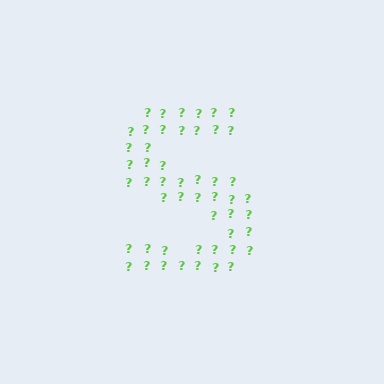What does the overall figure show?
The overall figure shows the letter S.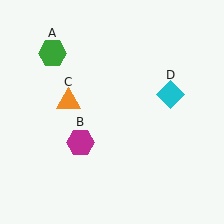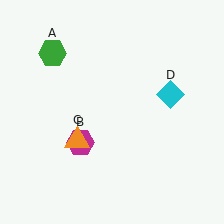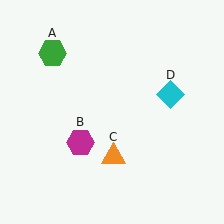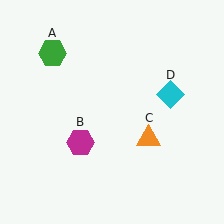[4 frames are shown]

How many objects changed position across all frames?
1 object changed position: orange triangle (object C).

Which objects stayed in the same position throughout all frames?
Green hexagon (object A) and magenta hexagon (object B) and cyan diamond (object D) remained stationary.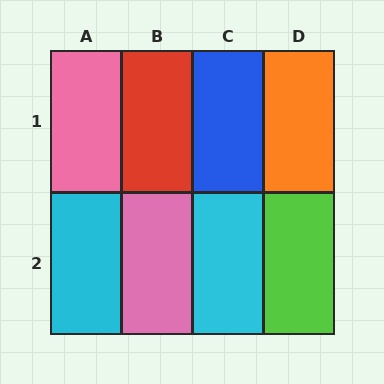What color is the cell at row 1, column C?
Blue.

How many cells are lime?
1 cell is lime.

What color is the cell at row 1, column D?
Orange.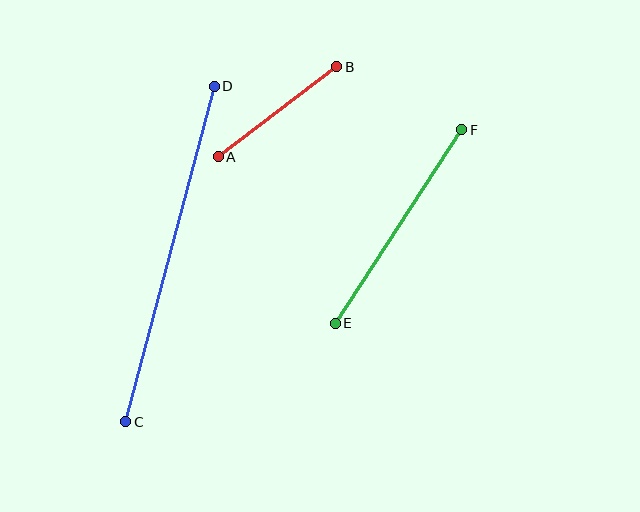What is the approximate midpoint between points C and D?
The midpoint is at approximately (170, 254) pixels.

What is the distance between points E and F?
The distance is approximately 231 pixels.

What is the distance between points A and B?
The distance is approximately 149 pixels.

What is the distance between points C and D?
The distance is approximately 347 pixels.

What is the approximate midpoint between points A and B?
The midpoint is at approximately (277, 112) pixels.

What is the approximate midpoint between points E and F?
The midpoint is at approximately (398, 226) pixels.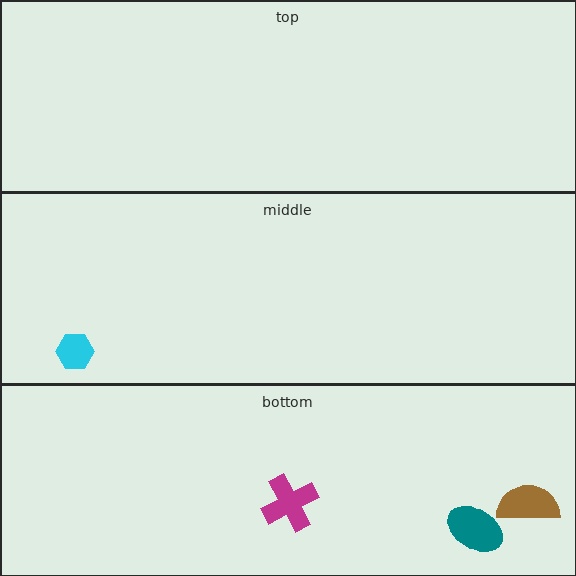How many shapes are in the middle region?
1.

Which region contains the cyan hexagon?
The middle region.